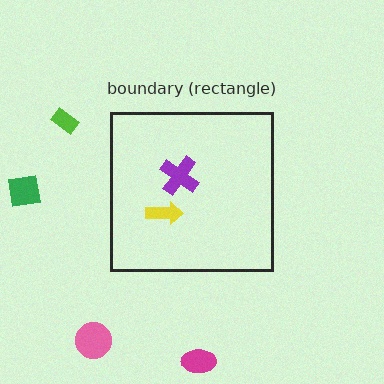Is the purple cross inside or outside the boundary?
Inside.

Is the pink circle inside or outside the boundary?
Outside.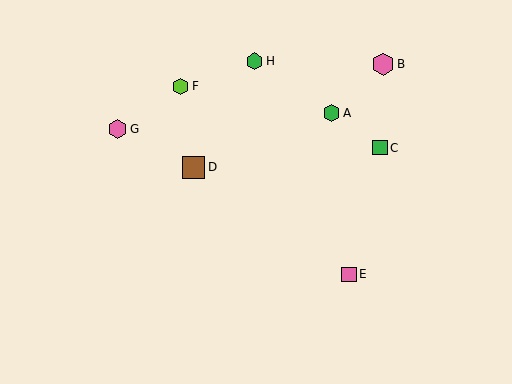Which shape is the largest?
The brown square (labeled D) is the largest.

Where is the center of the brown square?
The center of the brown square is at (194, 167).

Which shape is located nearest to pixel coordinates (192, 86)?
The lime hexagon (labeled F) at (181, 86) is nearest to that location.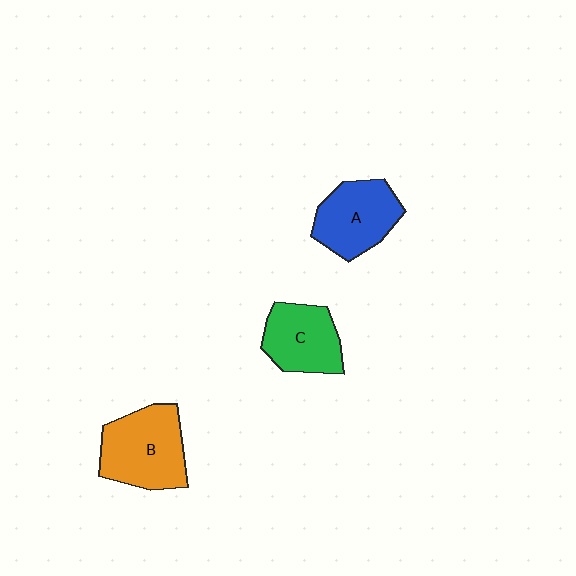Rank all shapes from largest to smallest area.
From largest to smallest: B (orange), A (blue), C (green).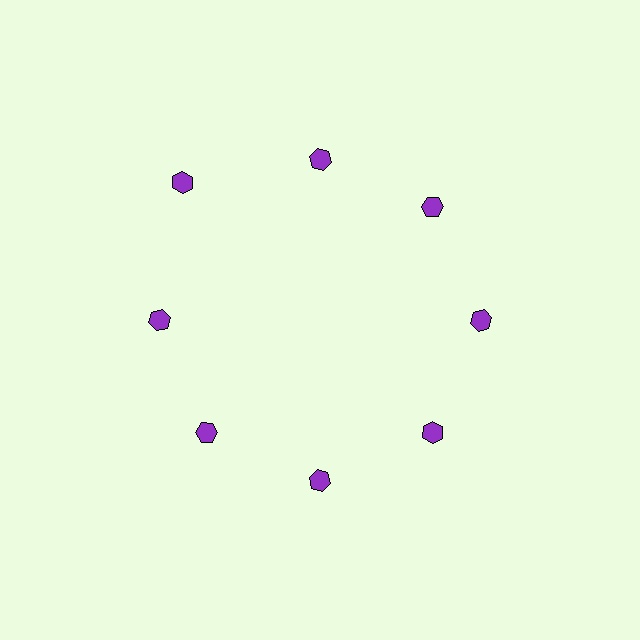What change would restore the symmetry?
The symmetry would be restored by moving it inward, back onto the ring so that all 8 hexagons sit at equal angles and equal distance from the center.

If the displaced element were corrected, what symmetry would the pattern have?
It would have 8-fold rotational symmetry — the pattern would map onto itself every 45 degrees.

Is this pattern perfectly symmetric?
No. The 8 purple hexagons are arranged in a ring, but one element near the 10 o'clock position is pushed outward from the center, breaking the 8-fold rotational symmetry.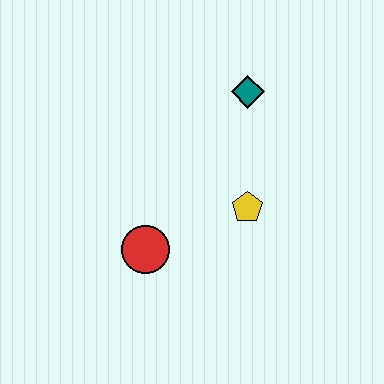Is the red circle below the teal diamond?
Yes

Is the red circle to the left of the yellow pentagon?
Yes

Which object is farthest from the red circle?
The teal diamond is farthest from the red circle.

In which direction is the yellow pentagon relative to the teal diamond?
The yellow pentagon is below the teal diamond.